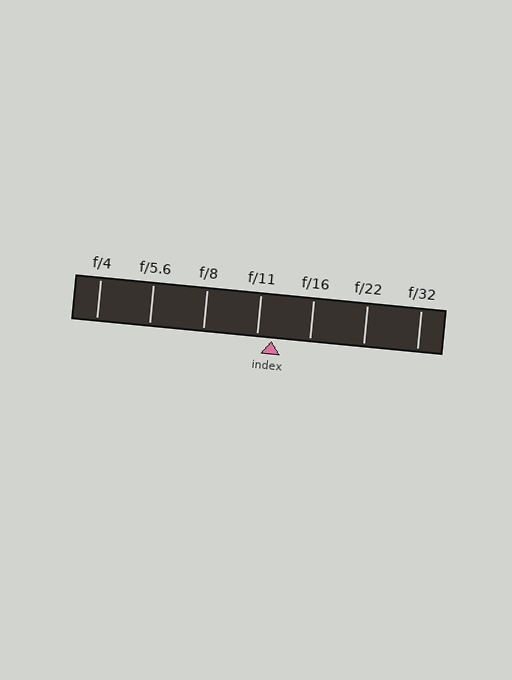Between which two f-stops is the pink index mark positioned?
The index mark is between f/11 and f/16.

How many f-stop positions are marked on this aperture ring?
There are 7 f-stop positions marked.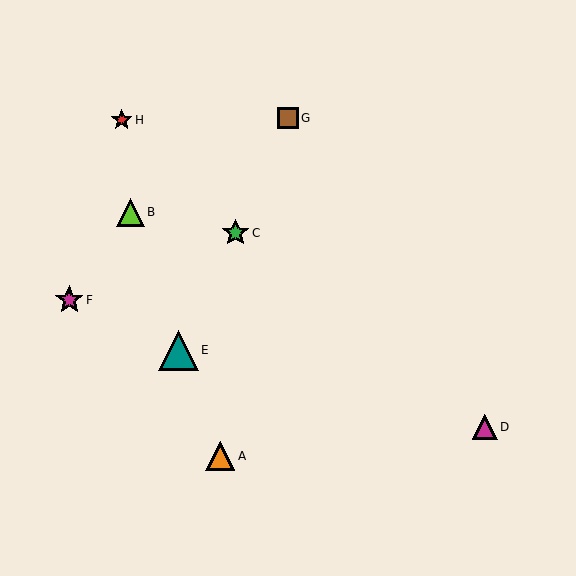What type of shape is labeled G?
Shape G is a brown square.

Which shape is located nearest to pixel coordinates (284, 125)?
The brown square (labeled G) at (288, 118) is nearest to that location.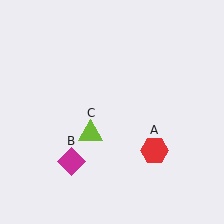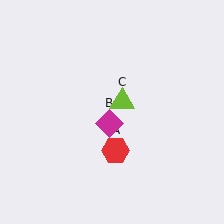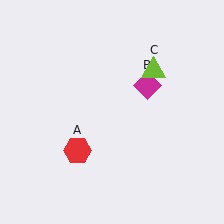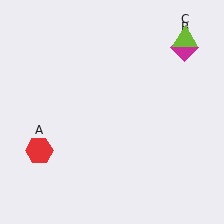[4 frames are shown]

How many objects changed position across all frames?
3 objects changed position: red hexagon (object A), magenta diamond (object B), lime triangle (object C).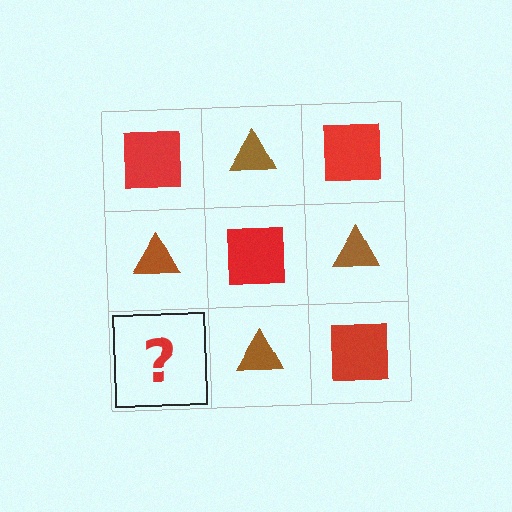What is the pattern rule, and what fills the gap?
The rule is that it alternates red square and brown triangle in a checkerboard pattern. The gap should be filled with a red square.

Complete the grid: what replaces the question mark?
The question mark should be replaced with a red square.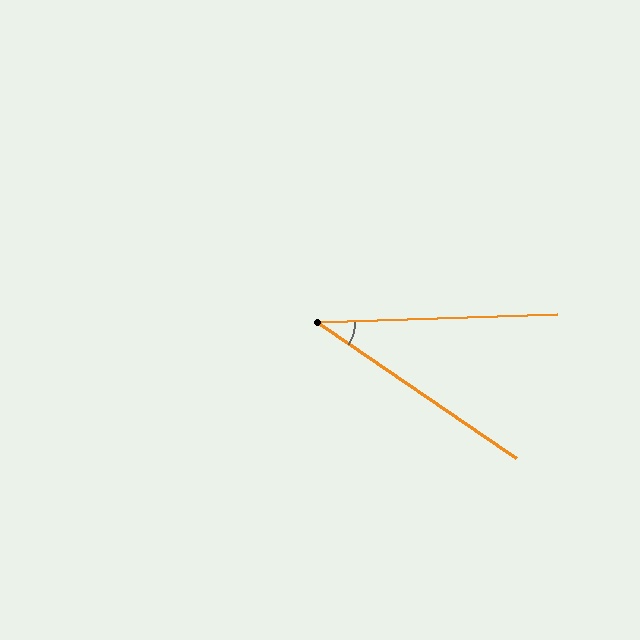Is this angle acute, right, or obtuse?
It is acute.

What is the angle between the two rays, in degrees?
Approximately 36 degrees.